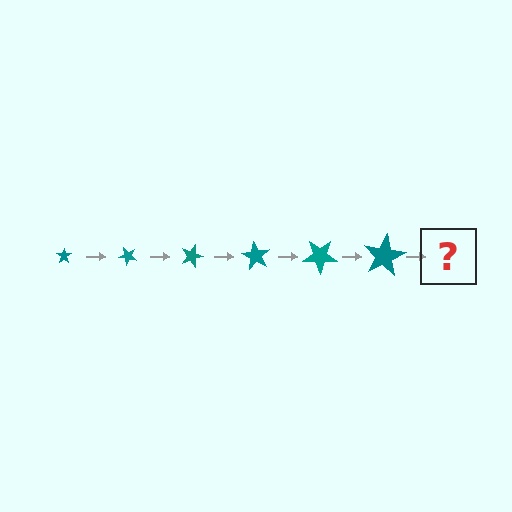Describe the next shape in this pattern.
It should be a star, larger than the previous one and rotated 270 degrees from the start.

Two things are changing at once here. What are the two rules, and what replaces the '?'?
The two rules are that the star grows larger each step and it rotates 45 degrees each step. The '?' should be a star, larger than the previous one and rotated 270 degrees from the start.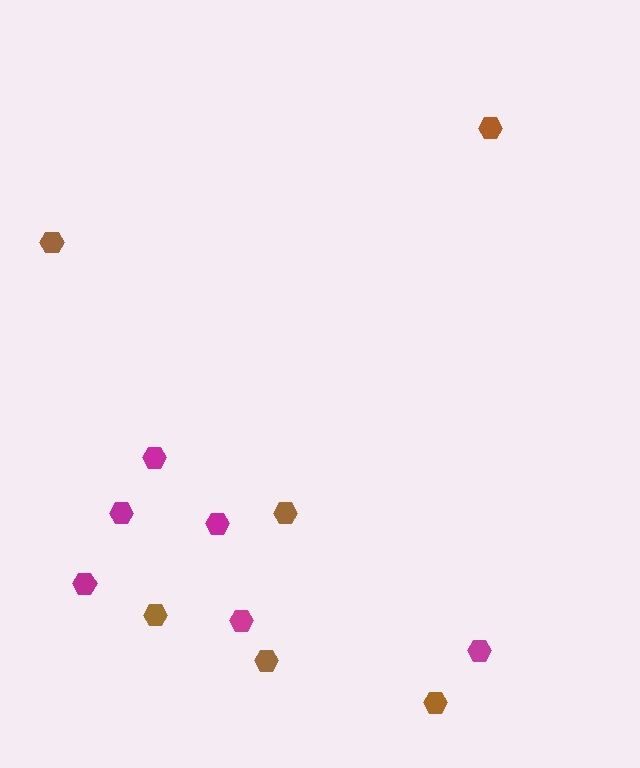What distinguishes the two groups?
There are 2 groups: one group of magenta hexagons (6) and one group of brown hexagons (6).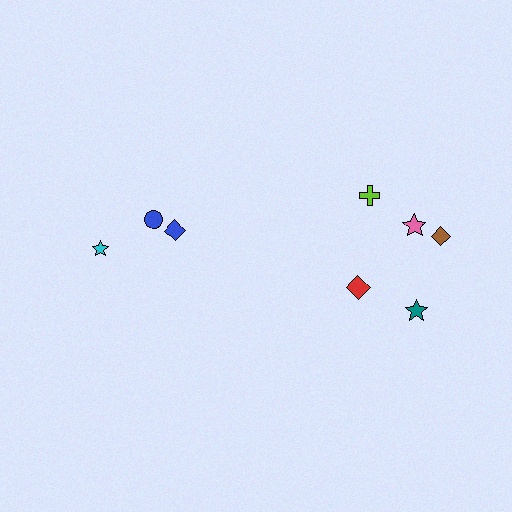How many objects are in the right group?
There are 5 objects.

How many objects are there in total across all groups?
There are 8 objects.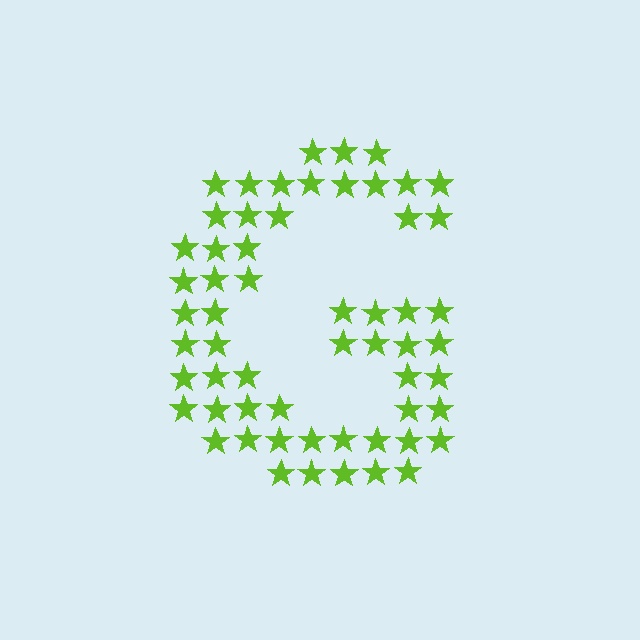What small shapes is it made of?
It is made of small stars.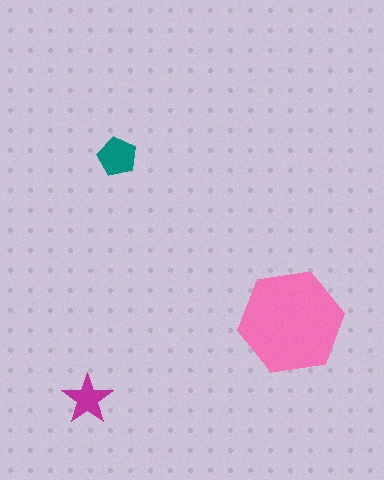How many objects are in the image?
There are 3 objects in the image.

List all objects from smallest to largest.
The magenta star, the teal pentagon, the pink hexagon.